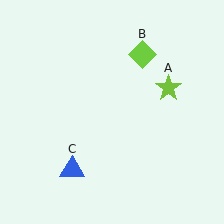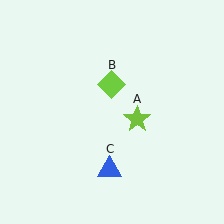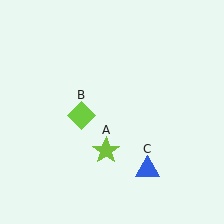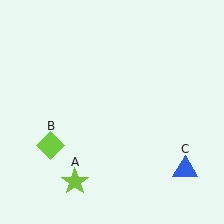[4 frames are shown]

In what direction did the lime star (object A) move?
The lime star (object A) moved down and to the left.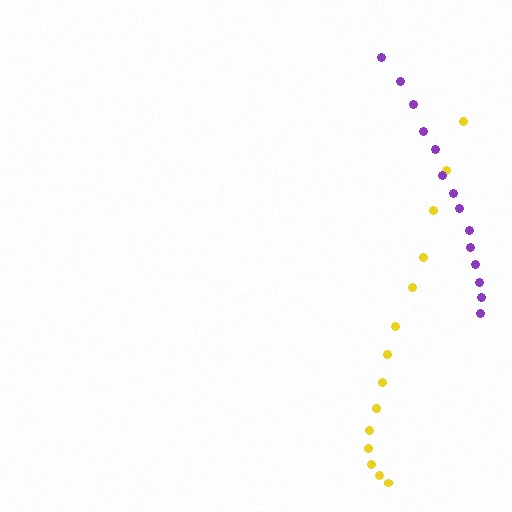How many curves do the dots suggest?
There are 2 distinct paths.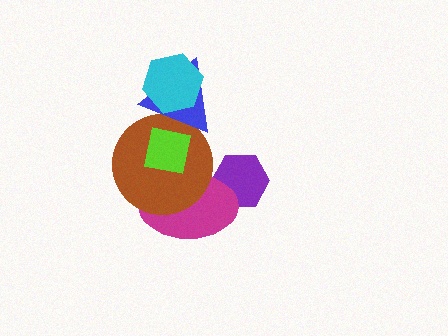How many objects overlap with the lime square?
3 objects overlap with the lime square.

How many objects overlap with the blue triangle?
3 objects overlap with the blue triangle.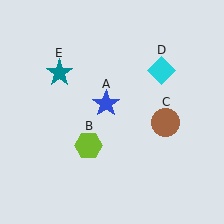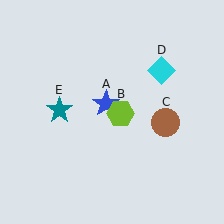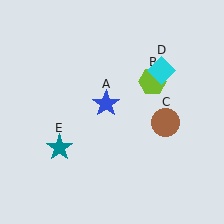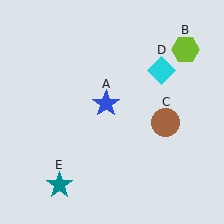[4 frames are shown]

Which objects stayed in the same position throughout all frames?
Blue star (object A) and brown circle (object C) and cyan diamond (object D) remained stationary.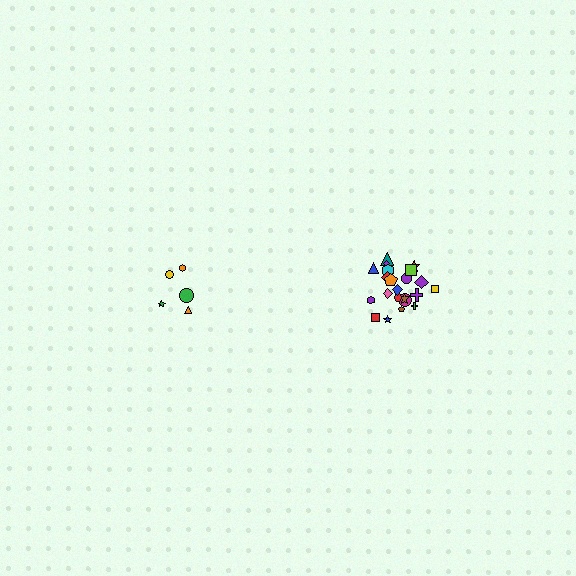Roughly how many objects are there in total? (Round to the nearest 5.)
Roughly 25 objects in total.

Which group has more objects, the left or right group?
The right group.